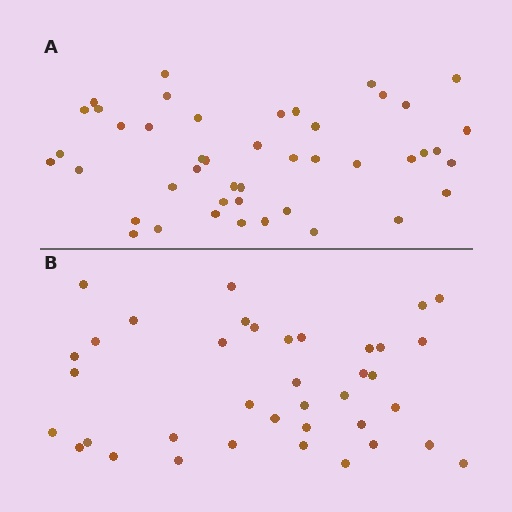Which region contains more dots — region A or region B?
Region A (the top region) has more dots.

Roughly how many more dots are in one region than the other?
Region A has roughly 8 or so more dots than region B.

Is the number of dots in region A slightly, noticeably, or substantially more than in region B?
Region A has only slightly more — the two regions are fairly close. The ratio is roughly 1.2 to 1.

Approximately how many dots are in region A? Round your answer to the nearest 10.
About 40 dots. (The exact count is 45, which rounds to 40.)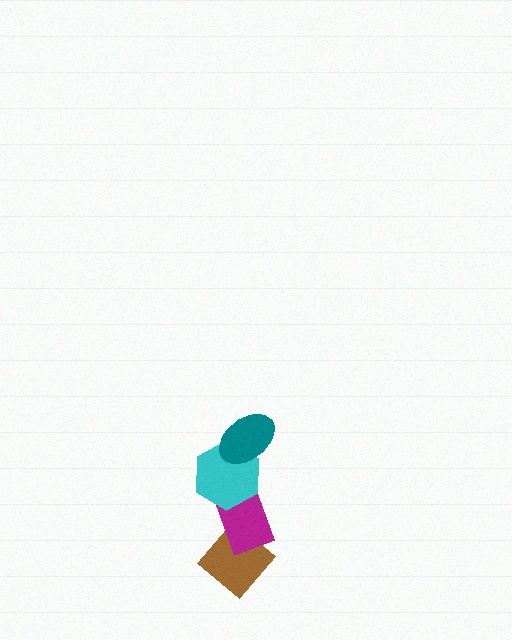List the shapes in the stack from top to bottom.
From top to bottom: the teal ellipse, the cyan hexagon, the magenta rectangle, the brown diamond.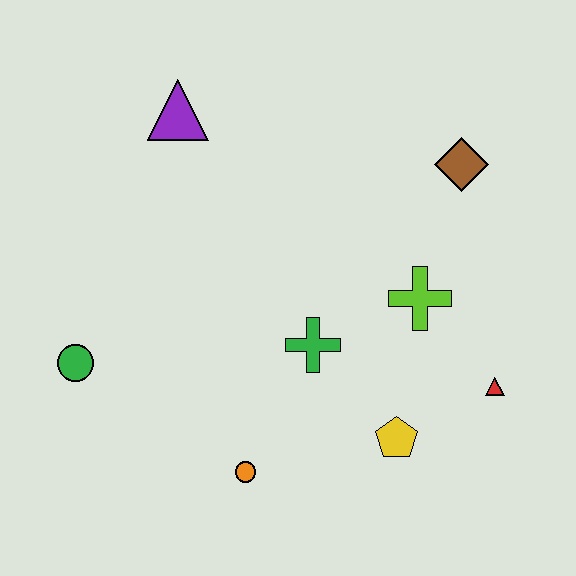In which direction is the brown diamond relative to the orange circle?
The brown diamond is above the orange circle.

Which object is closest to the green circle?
The orange circle is closest to the green circle.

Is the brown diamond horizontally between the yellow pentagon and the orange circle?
No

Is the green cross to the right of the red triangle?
No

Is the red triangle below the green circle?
Yes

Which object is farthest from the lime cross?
The green circle is farthest from the lime cross.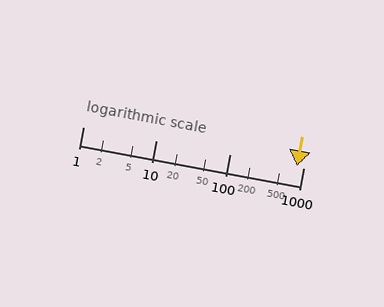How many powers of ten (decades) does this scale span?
The scale spans 3 decades, from 1 to 1000.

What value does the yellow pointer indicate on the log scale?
The pointer indicates approximately 830.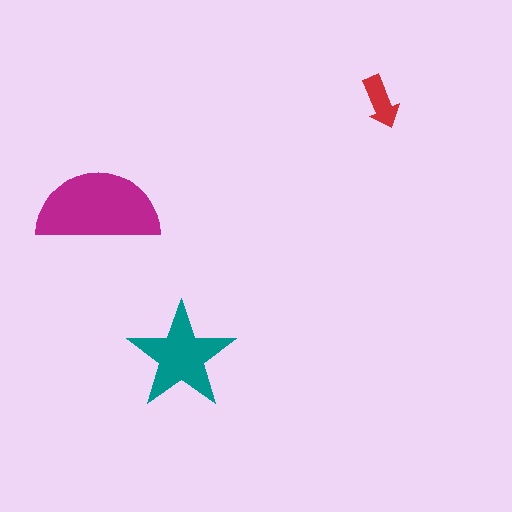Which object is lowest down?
The teal star is bottommost.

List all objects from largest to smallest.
The magenta semicircle, the teal star, the red arrow.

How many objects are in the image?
There are 3 objects in the image.